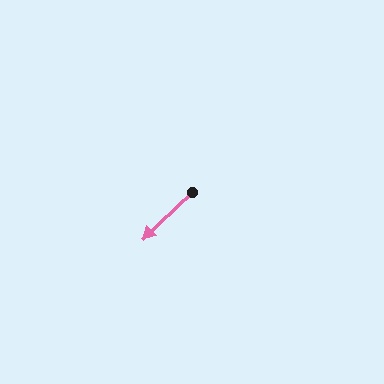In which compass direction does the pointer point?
Southwest.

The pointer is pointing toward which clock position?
Roughly 8 o'clock.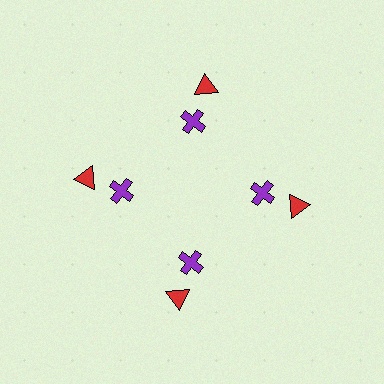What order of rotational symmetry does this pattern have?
This pattern has 4-fold rotational symmetry.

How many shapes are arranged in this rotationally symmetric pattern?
There are 8 shapes, arranged in 4 groups of 2.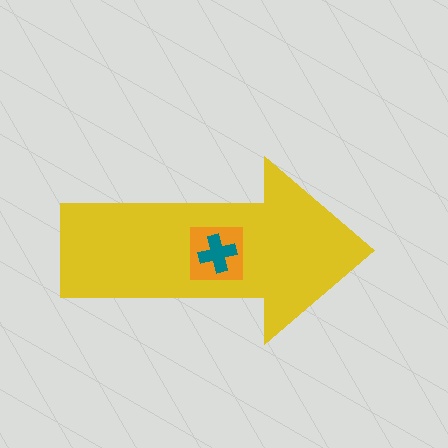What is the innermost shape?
The teal cross.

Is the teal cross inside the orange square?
Yes.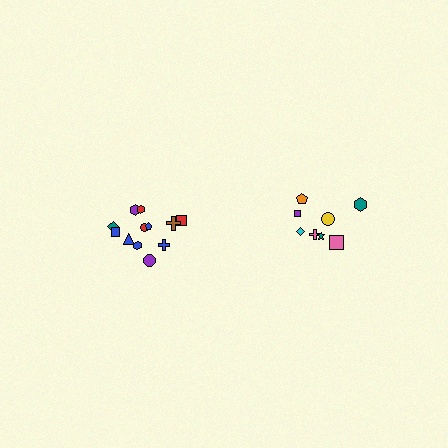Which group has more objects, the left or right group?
The left group.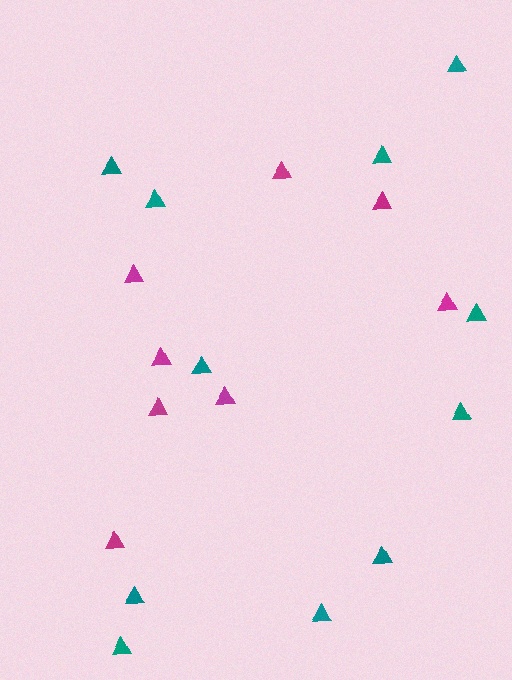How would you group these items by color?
There are 2 groups: one group of teal triangles (11) and one group of magenta triangles (8).